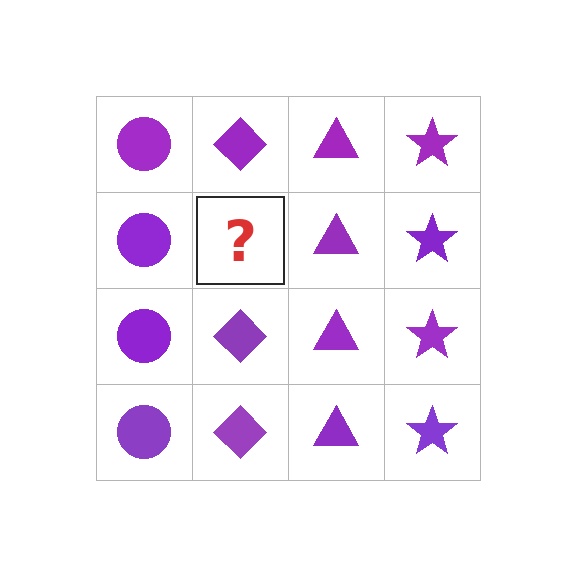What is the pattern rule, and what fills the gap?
The rule is that each column has a consistent shape. The gap should be filled with a purple diamond.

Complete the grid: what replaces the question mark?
The question mark should be replaced with a purple diamond.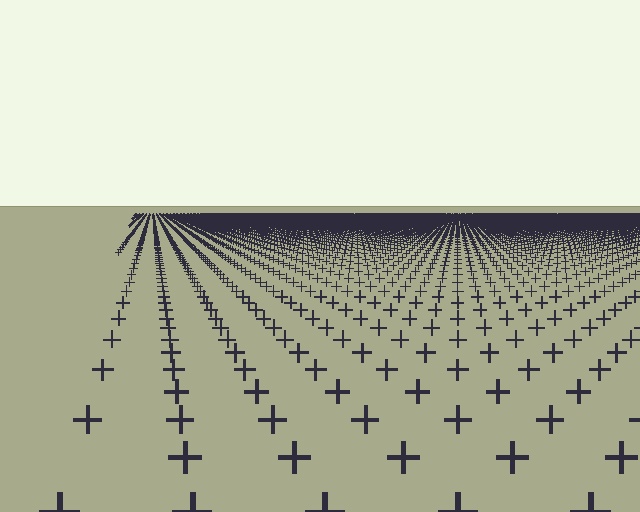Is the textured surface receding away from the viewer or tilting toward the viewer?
The surface is receding away from the viewer. Texture elements get smaller and denser toward the top.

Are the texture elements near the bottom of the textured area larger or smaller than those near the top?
Larger. Near the bottom, elements are closer to the viewer and appear at a bigger on-screen size.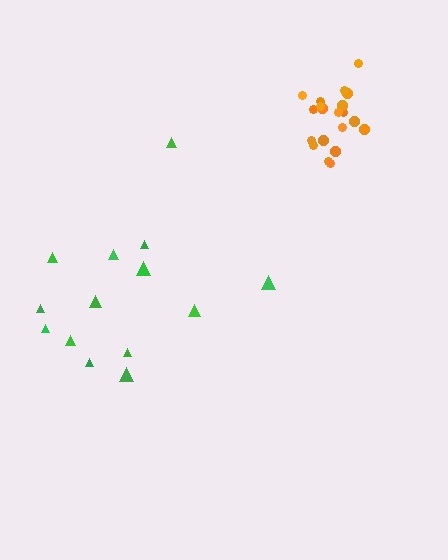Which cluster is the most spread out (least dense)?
Green.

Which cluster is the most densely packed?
Orange.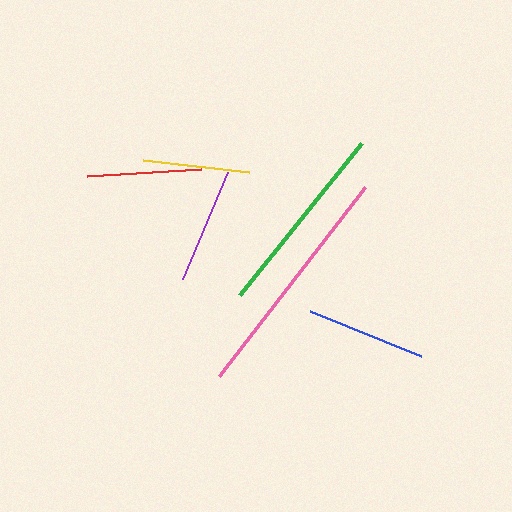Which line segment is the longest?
The pink line is the longest at approximately 239 pixels.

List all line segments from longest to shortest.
From longest to shortest: pink, green, blue, purple, red, yellow.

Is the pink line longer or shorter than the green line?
The pink line is longer than the green line.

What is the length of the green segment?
The green segment is approximately 195 pixels long.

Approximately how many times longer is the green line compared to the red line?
The green line is approximately 1.7 times the length of the red line.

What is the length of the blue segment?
The blue segment is approximately 119 pixels long.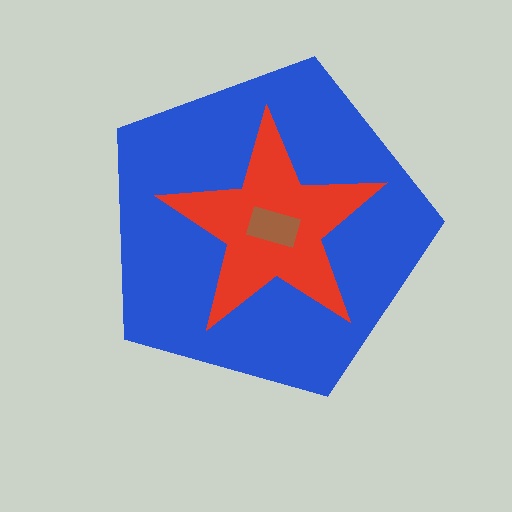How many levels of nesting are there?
3.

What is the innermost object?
The brown rectangle.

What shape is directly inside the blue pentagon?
The red star.